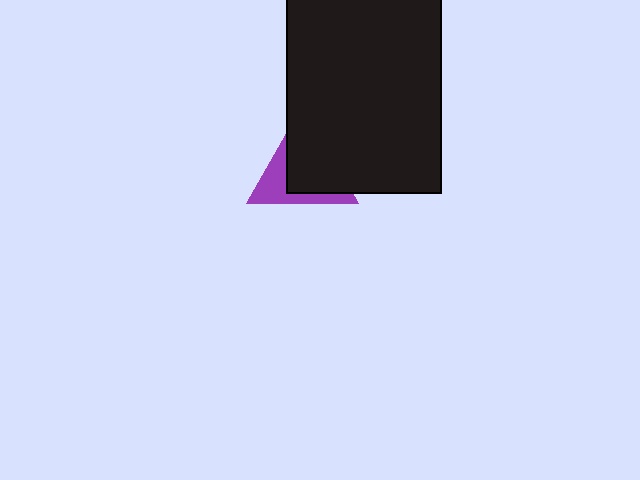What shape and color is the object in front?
The object in front is a black rectangle.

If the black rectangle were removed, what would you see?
You would see the complete purple triangle.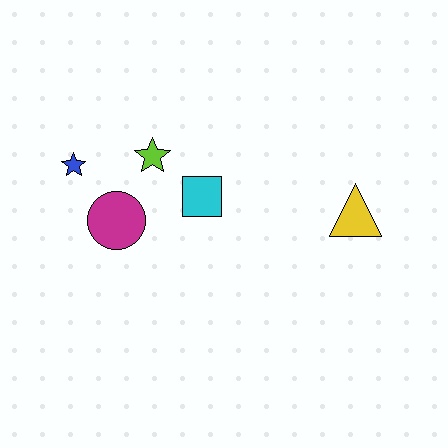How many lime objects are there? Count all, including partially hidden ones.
There is 1 lime object.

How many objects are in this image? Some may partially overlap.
There are 5 objects.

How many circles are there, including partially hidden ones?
There is 1 circle.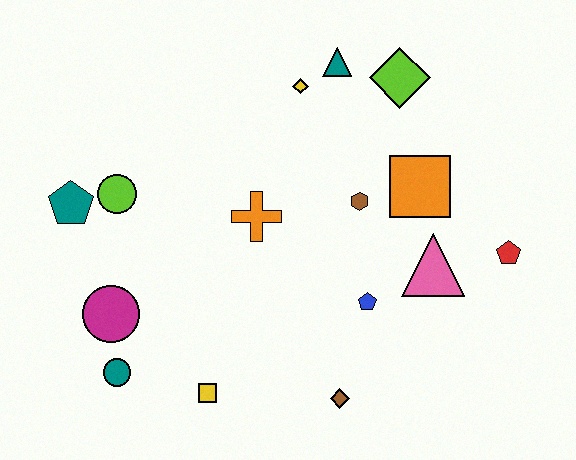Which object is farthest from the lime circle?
The red pentagon is farthest from the lime circle.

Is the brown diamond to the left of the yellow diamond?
No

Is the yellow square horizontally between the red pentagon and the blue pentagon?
No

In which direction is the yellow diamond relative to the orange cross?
The yellow diamond is above the orange cross.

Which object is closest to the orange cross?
The brown hexagon is closest to the orange cross.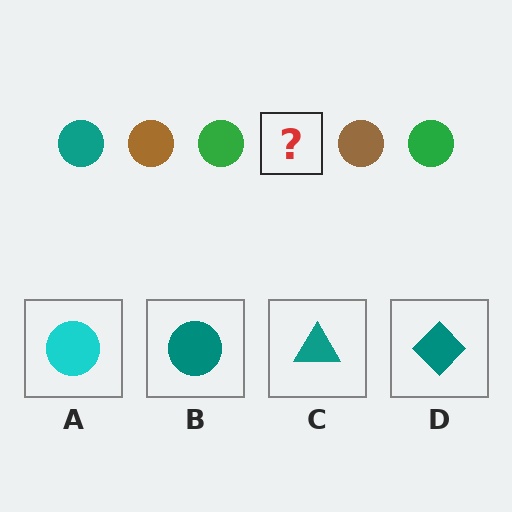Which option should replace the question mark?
Option B.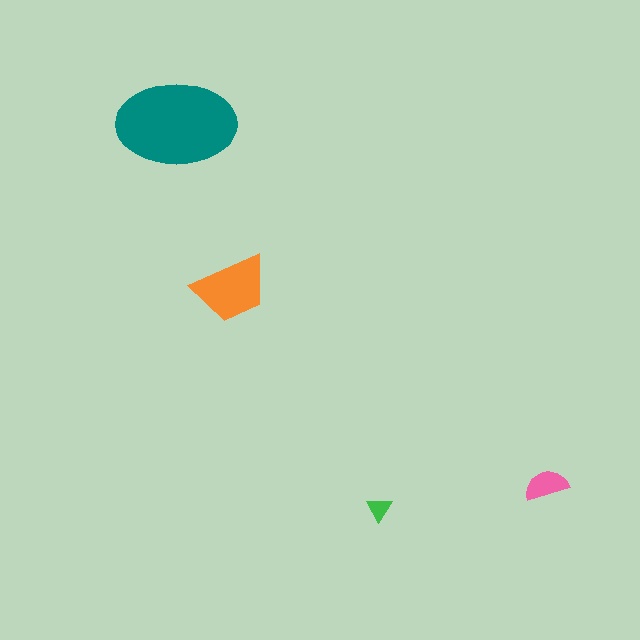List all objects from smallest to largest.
The green triangle, the pink semicircle, the orange trapezoid, the teal ellipse.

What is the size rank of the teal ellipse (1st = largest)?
1st.